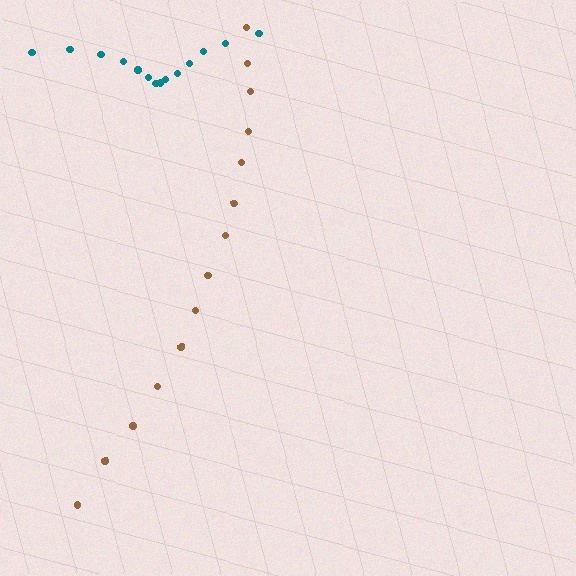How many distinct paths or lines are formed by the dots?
There are 2 distinct paths.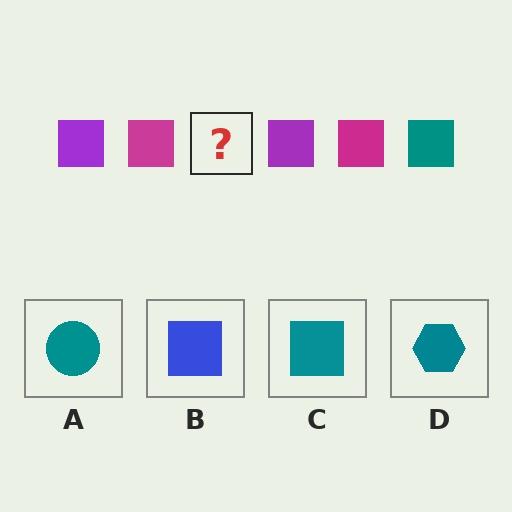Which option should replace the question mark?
Option C.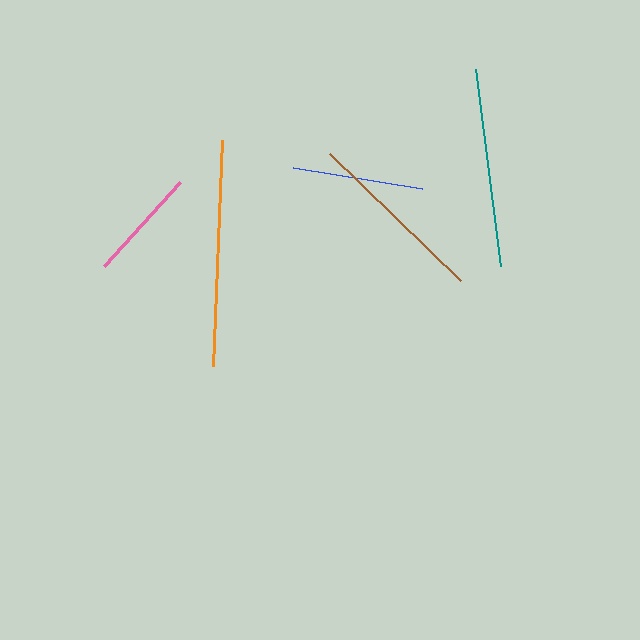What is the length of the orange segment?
The orange segment is approximately 226 pixels long.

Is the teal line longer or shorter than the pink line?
The teal line is longer than the pink line.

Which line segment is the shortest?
The pink line is the shortest at approximately 113 pixels.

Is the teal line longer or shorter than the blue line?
The teal line is longer than the blue line.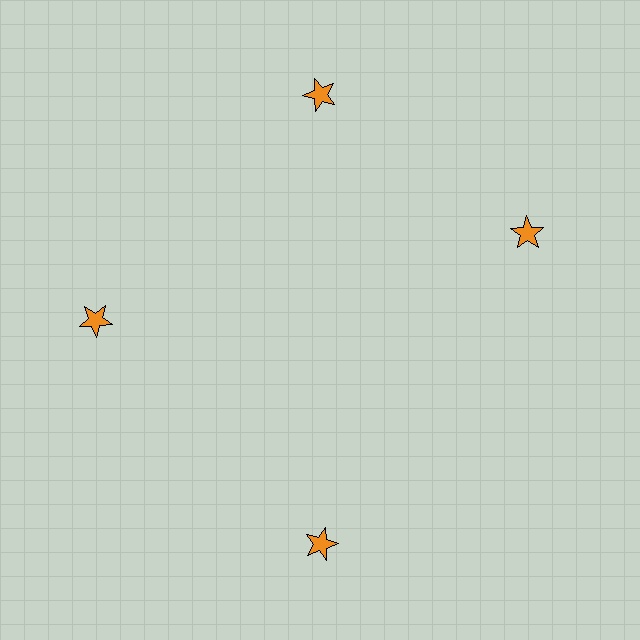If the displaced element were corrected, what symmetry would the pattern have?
It would have 4-fold rotational symmetry — the pattern would map onto itself every 90 degrees.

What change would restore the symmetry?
The symmetry would be restored by rotating it back into even spacing with its neighbors so that all 4 stars sit at equal angles and equal distance from the center.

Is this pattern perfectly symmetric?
No. The 4 orange stars are arranged in a ring, but one element near the 3 o'clock position is rotated out of alignment along the ring, breaking the 4-fold rotational symmetry.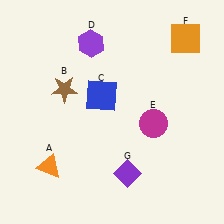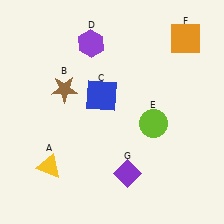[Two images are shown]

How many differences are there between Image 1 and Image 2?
There are 2 differences between the two images.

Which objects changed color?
A changed from orange to yellow. E changed from magenta to lime.